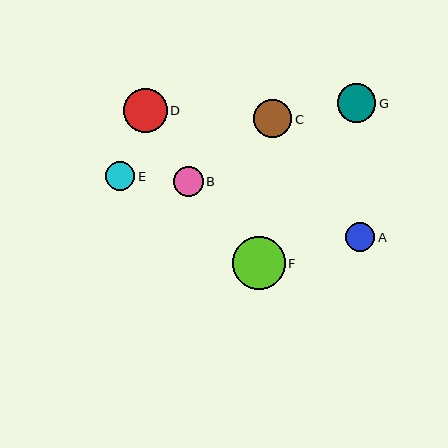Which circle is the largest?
Circle F is the largest with a size of approximately 53 pixels.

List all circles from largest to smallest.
From largest to smallest: F, D, G, C, B, E, A.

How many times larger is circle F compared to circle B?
Circle F is approximately 1.8 times the size of circle B.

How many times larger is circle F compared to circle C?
Circle F is approximately 1.4 times the size of circle C.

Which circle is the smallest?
Circle A is the smallest with a size of approximately 29 pixels.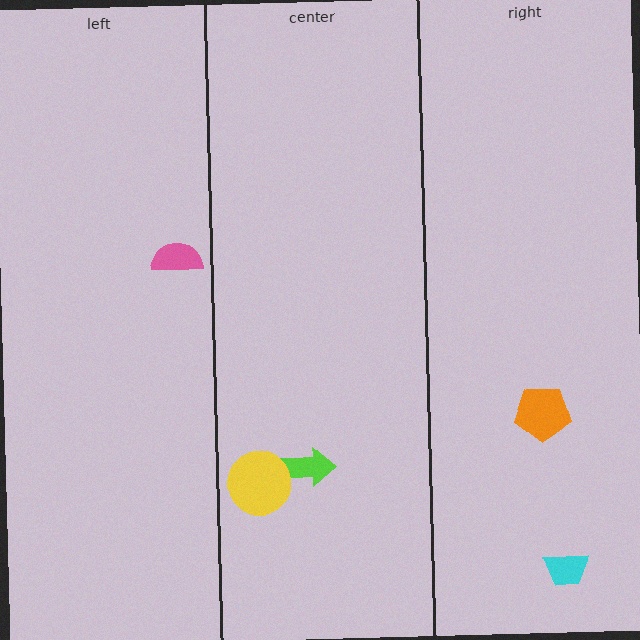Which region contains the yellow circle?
The center region.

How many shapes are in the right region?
2.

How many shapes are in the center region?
2.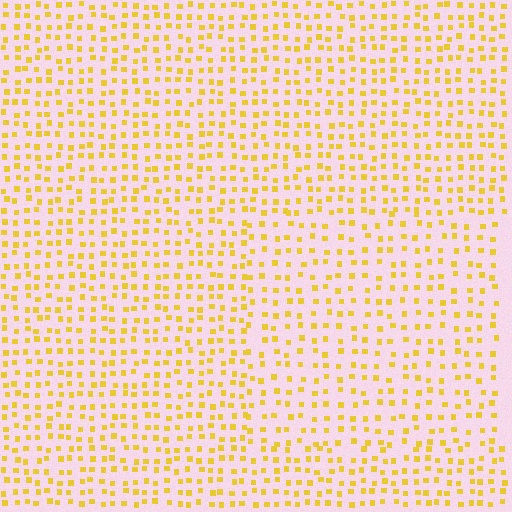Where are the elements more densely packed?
The elements are more densely packed outside the rectangle boundary.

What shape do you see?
I see a rectangle.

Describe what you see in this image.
The image contains small yellow elements arranged at two different densities. A rectangle-shaped region is visible where the elements are less densely packed than the surrounding area.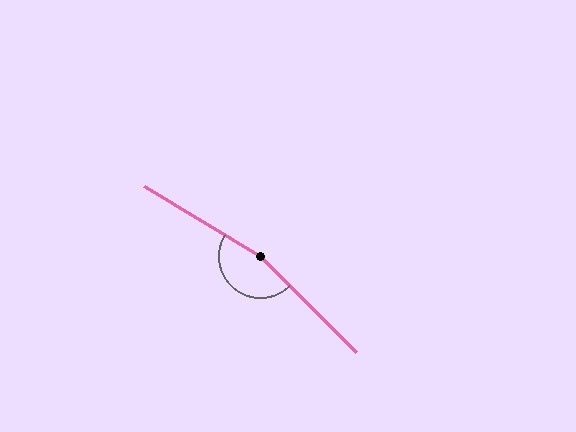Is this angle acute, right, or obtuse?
It is obtuse.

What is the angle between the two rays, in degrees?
Approximately 166 degrees.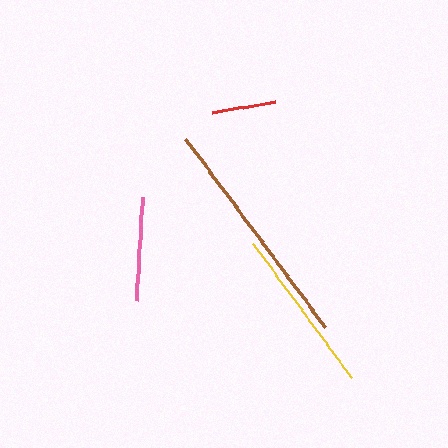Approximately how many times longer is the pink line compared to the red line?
The pink line is approximately 1.6 times the length of the red line.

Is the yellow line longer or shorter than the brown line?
The brown line is longer than the yellow line.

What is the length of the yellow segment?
The yellow segment is approximately 166 pixels long.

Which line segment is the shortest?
The red line is the shortest at approximately 64 pixels.